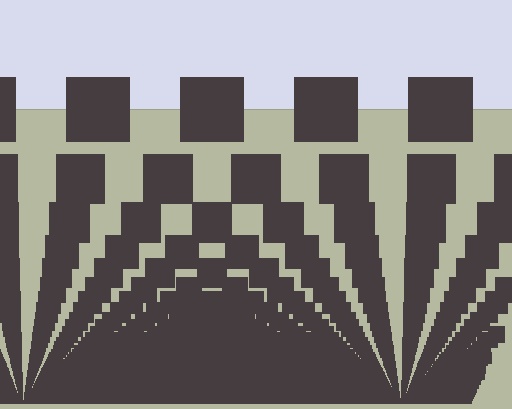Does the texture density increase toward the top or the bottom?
Density increases toward the bottom.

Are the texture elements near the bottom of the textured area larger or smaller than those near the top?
Smaller. The gradient is inverted — elements near the bottom are smaller and denser.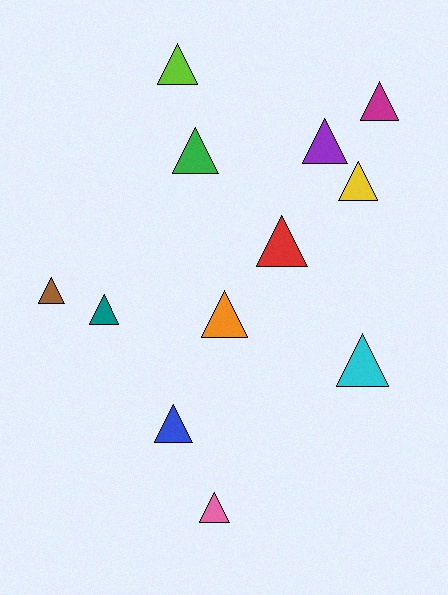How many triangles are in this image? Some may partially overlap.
There are 12 triangles.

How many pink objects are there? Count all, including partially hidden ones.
There is 1 pink object.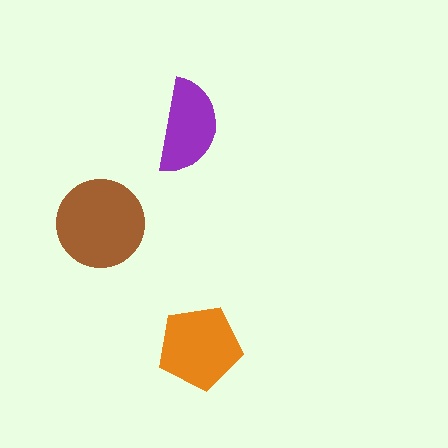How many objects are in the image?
There are 3 objects in the image.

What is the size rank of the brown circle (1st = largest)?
1st.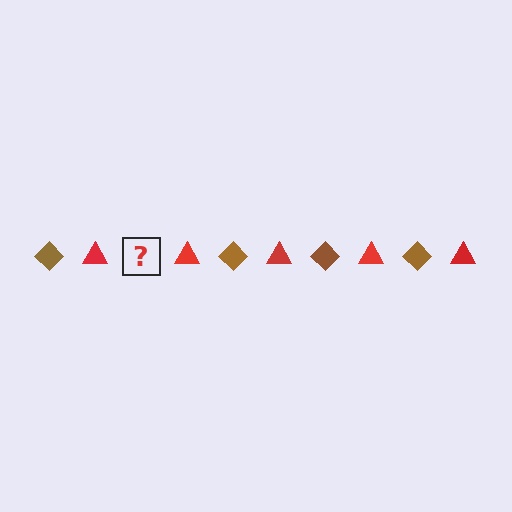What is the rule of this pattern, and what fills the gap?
The rule is that the pattern alternates between brown diamond and red triangle. The gap should be filled with a brown diamond.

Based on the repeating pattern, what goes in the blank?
The blank should be a brown diamond.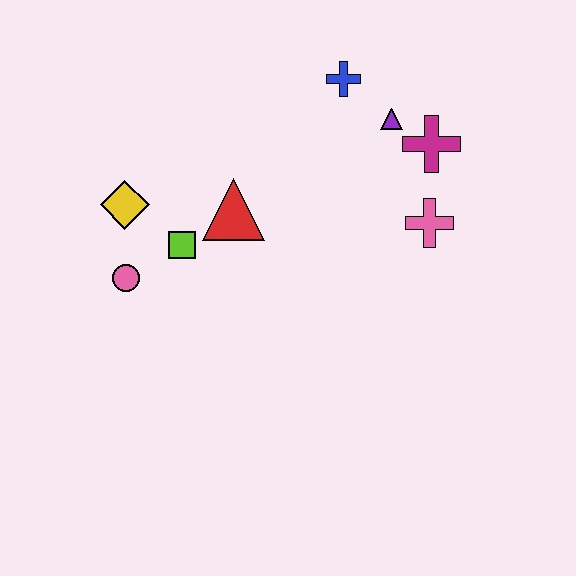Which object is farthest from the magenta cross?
The pink circle is farthest from the magenta cross.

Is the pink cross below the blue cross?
Yes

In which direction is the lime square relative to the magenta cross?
The lime square is to the left of the magenta cross.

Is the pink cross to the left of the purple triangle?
No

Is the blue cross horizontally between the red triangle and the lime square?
No